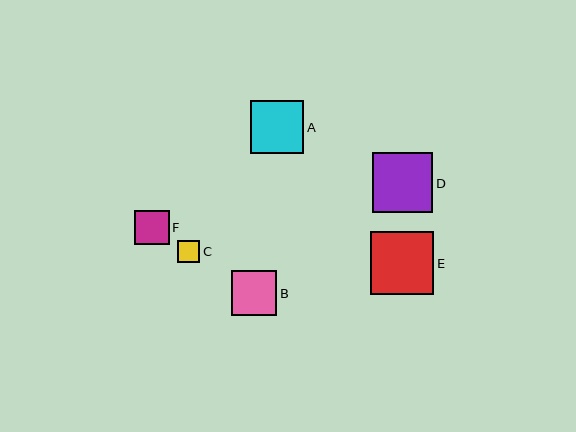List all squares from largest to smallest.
From largest to smallest: E, D, A, B, F, C.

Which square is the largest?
Square E is the largest with a size of approximately 63 pixels.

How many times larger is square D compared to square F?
Square D is approximately 1.7 times the size of square F.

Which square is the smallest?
Square C is the smallest with a size of approximately 22 pixels.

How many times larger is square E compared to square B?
Square E is approximately 1.4 times the size of square B.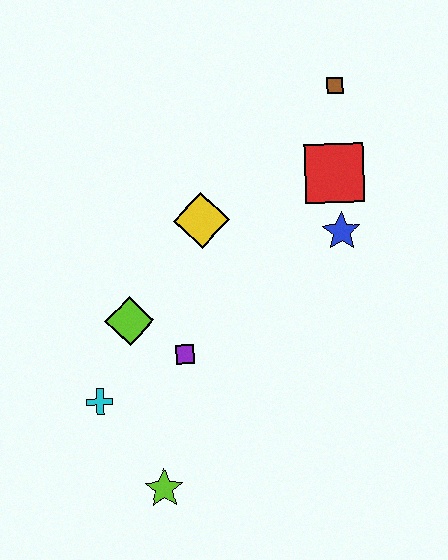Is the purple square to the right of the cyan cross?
Yes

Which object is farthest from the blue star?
The lime star is farthest from the blue star.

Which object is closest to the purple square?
The lime diamond is closest to the purple square.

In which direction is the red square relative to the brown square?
The red square is below the brown square.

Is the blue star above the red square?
No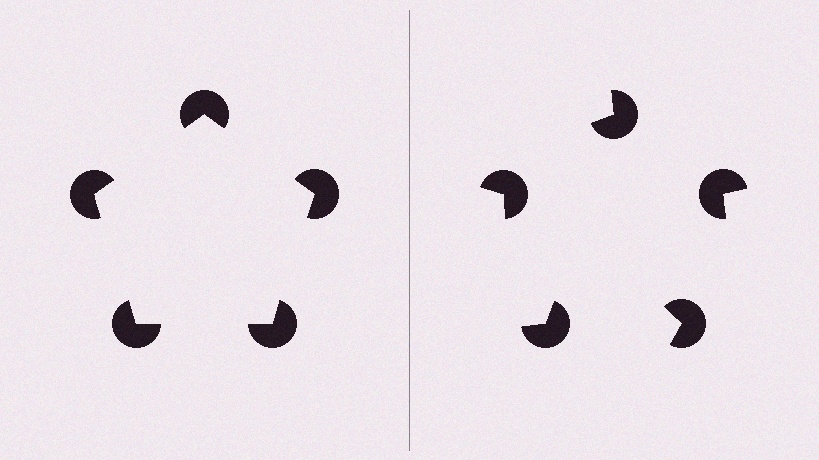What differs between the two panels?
The pac-man discs are positioned identically on both sides; only the wedge orientations differ. On the left they align to a pentagon; on the right they are misaligned.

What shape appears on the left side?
An illusory pentagon.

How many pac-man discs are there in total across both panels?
10 — 5 on each side.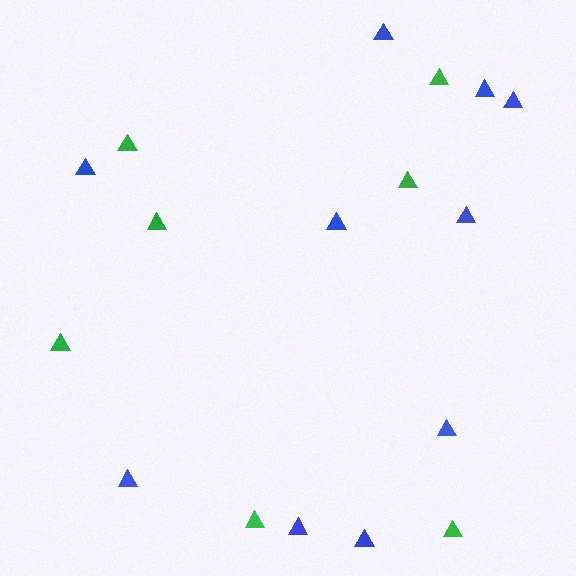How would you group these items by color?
There are 2 groups: one group of blue triangles (10) and one group of green triangles (7).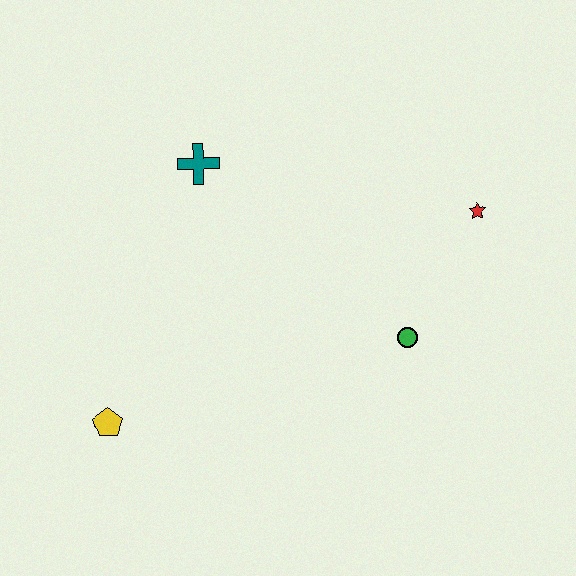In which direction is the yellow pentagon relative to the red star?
The yellow pentagon is to the left of the red star.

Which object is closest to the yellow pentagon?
The teal cross is closest to the yellow pentagon.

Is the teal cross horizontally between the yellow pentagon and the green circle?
Yes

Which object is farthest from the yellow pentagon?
The red star is farthest from the yellow pentagon.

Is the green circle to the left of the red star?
Yes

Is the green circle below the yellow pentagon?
No